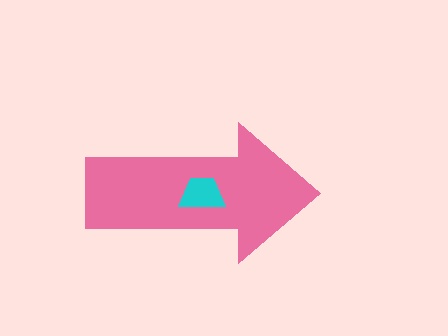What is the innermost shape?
The cyan trapezoid.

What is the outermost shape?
The pink arrow.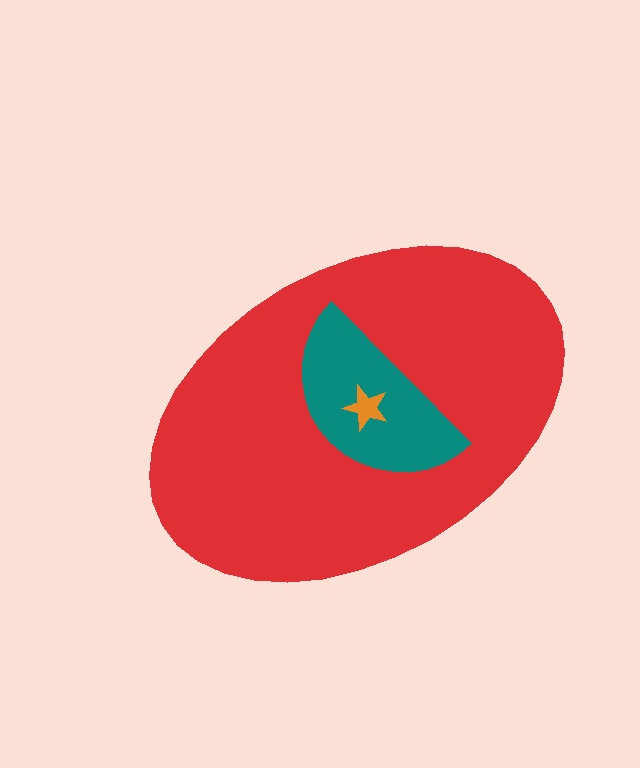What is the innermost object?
The orange star.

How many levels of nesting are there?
3.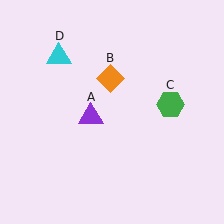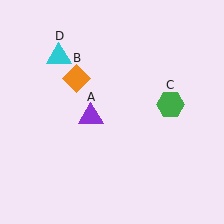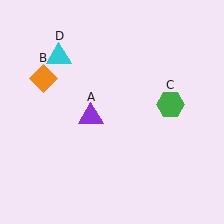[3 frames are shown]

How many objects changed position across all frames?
1 object changed position: orange diamond (object B).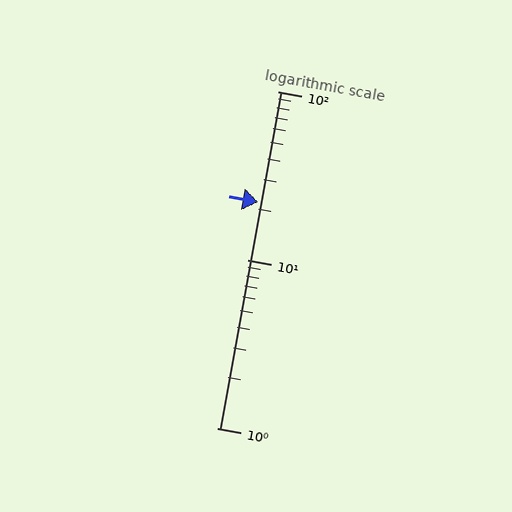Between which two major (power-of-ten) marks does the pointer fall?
The pointer is between 10 and 100.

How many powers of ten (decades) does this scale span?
The scale spans 2 decades, from 1 to 100.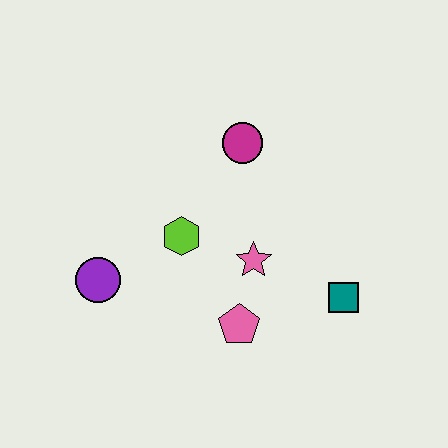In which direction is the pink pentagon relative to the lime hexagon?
The pink pentagon is below the lime hexagon.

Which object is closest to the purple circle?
The lime hexagon is closest to the purple circle.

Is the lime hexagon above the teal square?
Yes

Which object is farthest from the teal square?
The purple circle is farthest from the teal square.